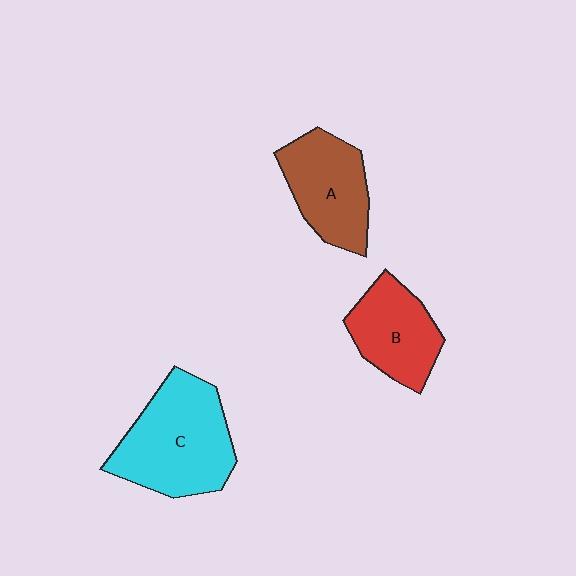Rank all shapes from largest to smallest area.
From largest to smallest: C (cyan), A (brown), B (red).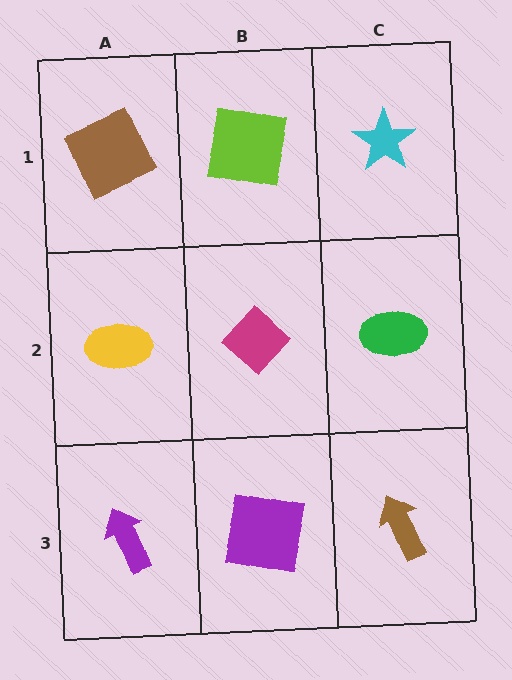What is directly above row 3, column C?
A green ellipse.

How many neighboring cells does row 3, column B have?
3.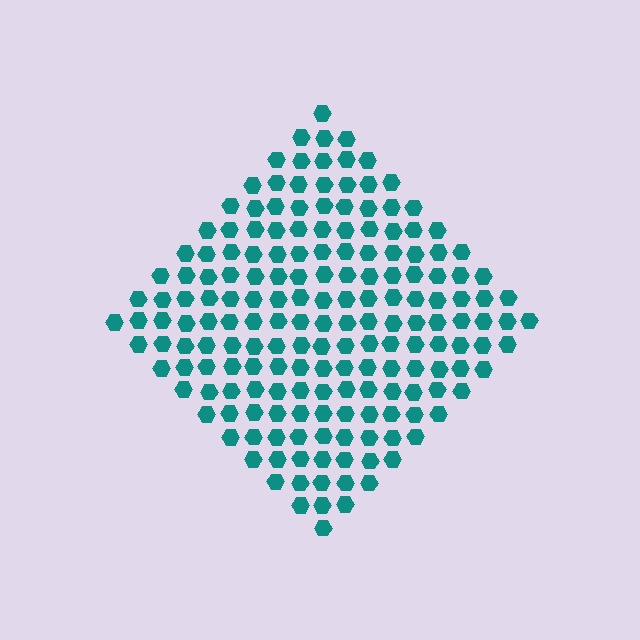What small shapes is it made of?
It is made of small hexagons.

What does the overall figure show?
The overall figure shows a diamond.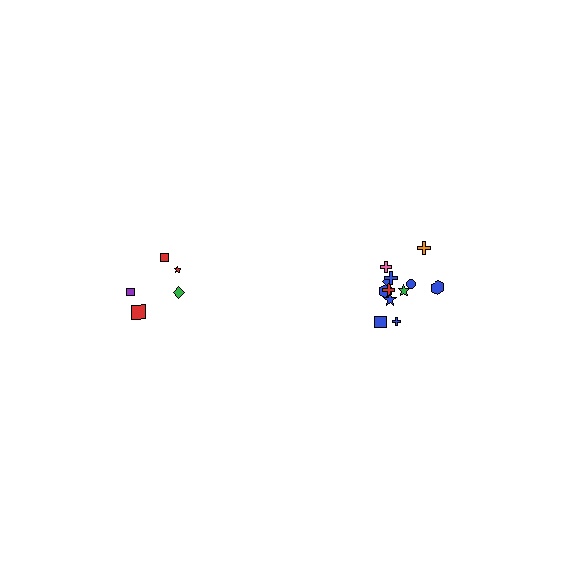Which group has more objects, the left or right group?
The right group.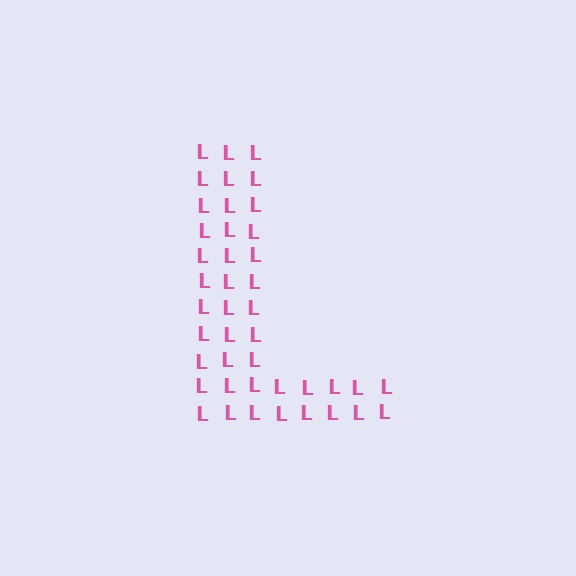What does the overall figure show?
The overall figure shows the letter L.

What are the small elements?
The small elements are letter L's.